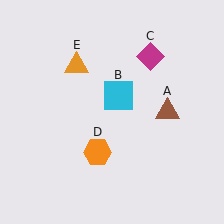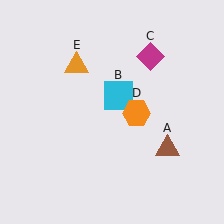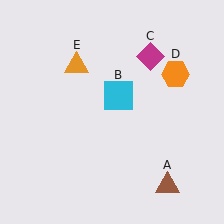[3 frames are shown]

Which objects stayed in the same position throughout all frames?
Cyan square (object B) and magenta diamond (object C) and orange triangle (object E) remained stationary.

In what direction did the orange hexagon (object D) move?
The orange hexagon (object D) moved up and to the right.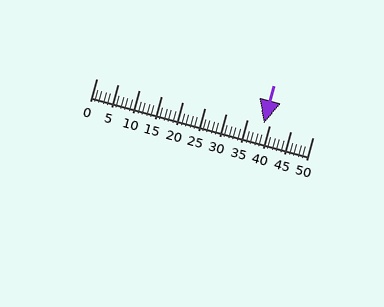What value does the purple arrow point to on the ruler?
The purple arrow points to approximately 39.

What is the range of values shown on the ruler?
The ruler shows values from 0 to 50.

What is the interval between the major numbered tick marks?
The major tick marks are spaced 5 units apart.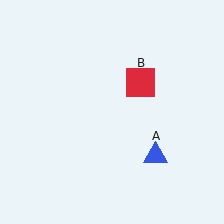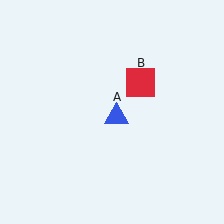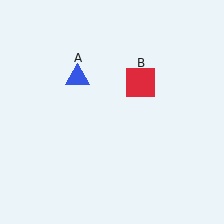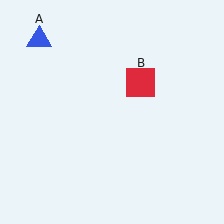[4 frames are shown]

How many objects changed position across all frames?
1 object changed position: blue triangle (object A).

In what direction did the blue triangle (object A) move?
The blue triangle (object A) moved up and to the left.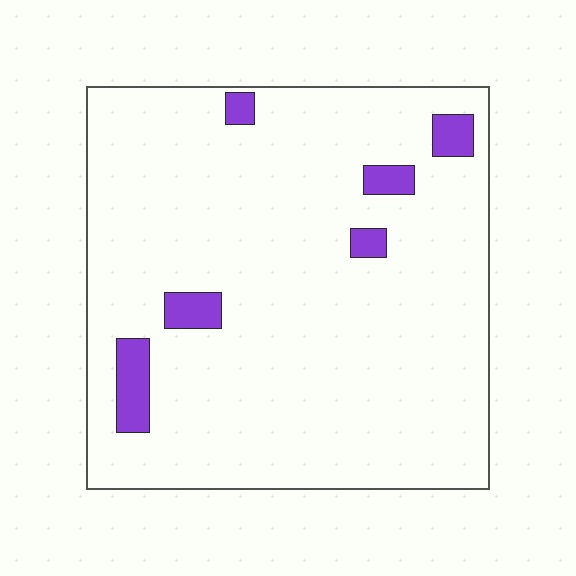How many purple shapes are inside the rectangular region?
6.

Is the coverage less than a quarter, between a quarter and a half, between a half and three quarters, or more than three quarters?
Less than a quarter.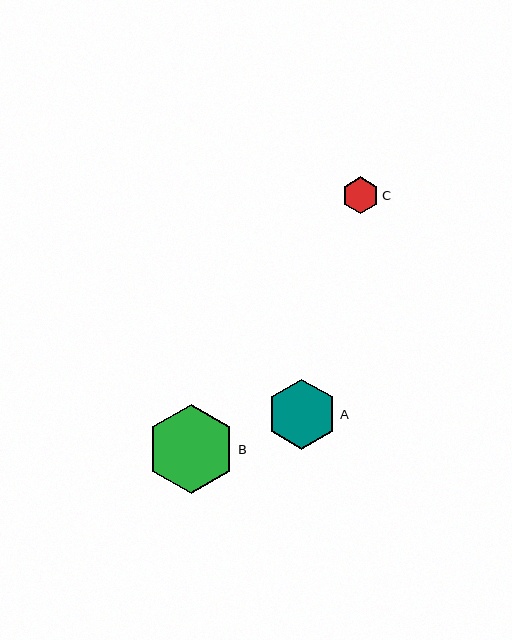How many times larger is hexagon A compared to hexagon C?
Hexagon A is approximately 1.9 times the size of hexagon C.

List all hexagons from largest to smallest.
From largest to smallest: B, A, C.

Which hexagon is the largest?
Hexagon B is the largest with a size of approximately 88 pixels.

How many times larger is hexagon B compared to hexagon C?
Hexagon B is approximately 2.4 times the size of hexagon C.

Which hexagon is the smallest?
Hexagon C is the smallest with a size of approximately 37 pixels.